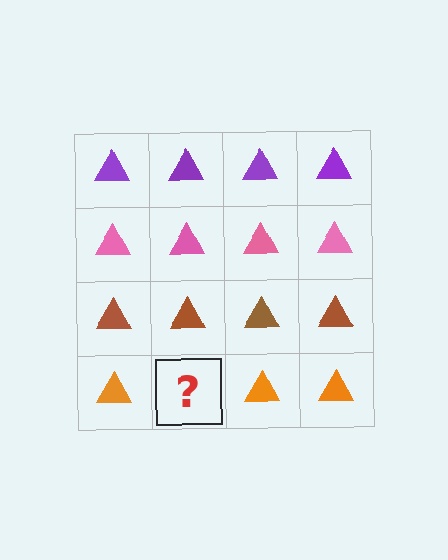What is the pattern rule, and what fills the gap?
The rule is that each row has a consistent color. The gap should be filled with an orange triangle.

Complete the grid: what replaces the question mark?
The question mark should be replaced with an orange triangle.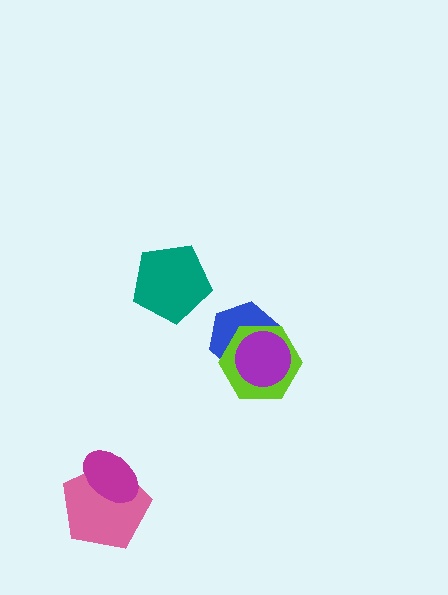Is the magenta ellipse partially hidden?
No, no other shape covers it.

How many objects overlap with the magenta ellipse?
1 object overlaps with the magenta ellipse.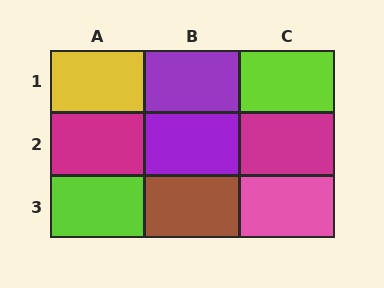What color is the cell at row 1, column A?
Yellow.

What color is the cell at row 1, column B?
Purple.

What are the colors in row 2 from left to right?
Magenta, purple, magenta.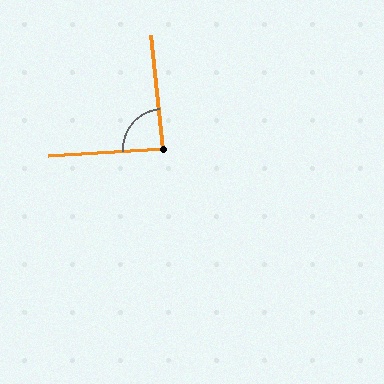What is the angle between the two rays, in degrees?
Approximately 87 degrees.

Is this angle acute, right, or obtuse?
It is approximately a right angle.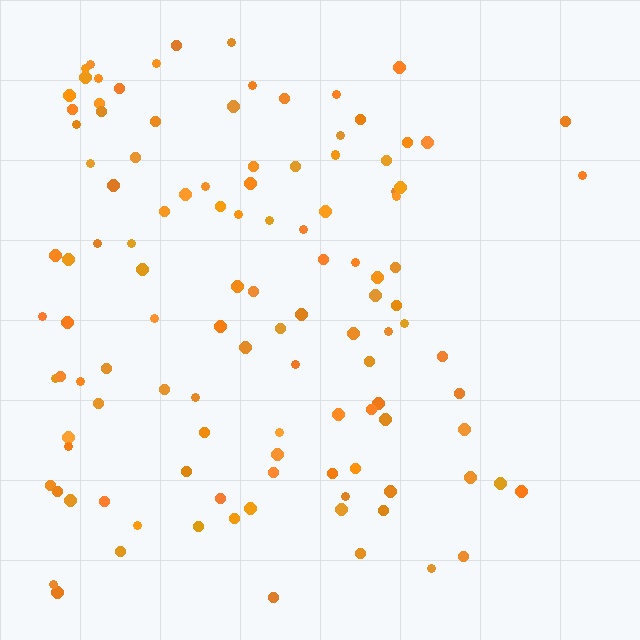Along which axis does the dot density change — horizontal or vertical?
Horizontal.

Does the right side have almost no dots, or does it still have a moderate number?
Still a moderate number, just noticeably fewer than the left.